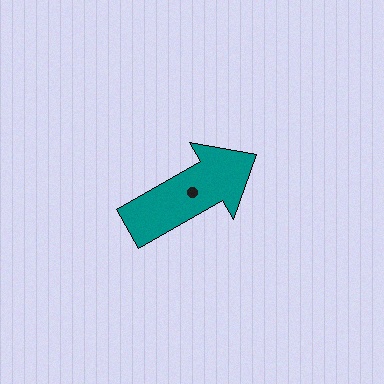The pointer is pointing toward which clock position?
Roughly 2 o'clock.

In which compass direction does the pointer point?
Northeast.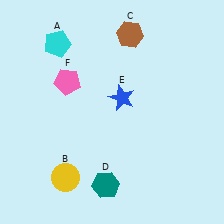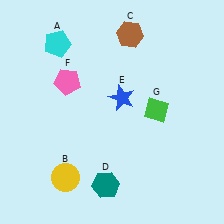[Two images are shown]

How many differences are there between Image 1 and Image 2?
There is 1 difference between the two images.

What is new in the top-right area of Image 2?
A green diamond (G) was added in the top-right area of Image 2.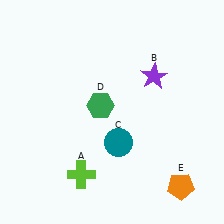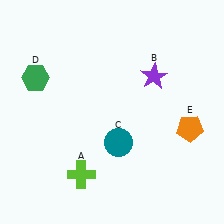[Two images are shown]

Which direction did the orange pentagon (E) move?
The orange pentagon (E) moved up.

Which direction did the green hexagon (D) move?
The green hexagon (D) moved left.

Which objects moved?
The objects that moved are: the green hexagon (D), the orange pentagon (E).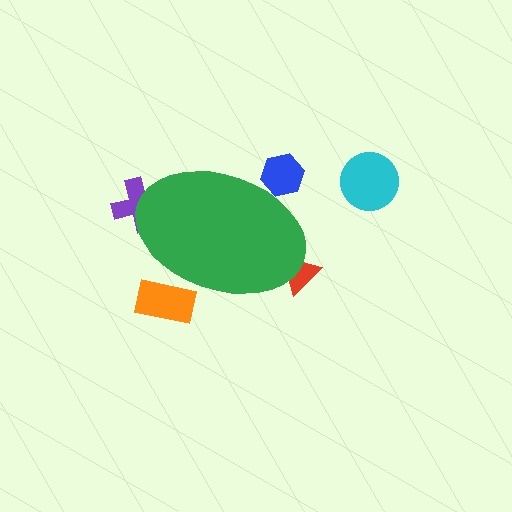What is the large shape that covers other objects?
A green ellipse.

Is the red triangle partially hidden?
Yes, the red triangle is partially hidden behind the green ellipse.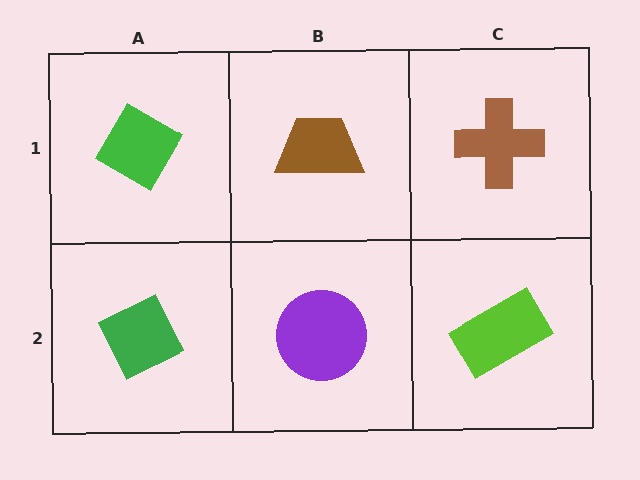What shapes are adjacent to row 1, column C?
A lime rectangle (row 2, column C), a brown trapezoid (row 1, column B).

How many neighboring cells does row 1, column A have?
2.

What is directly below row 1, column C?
A lime rectangle.